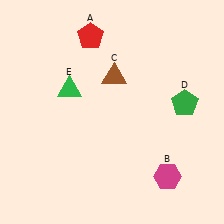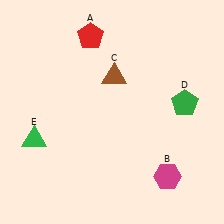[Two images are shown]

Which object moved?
The green triangle (E) moved down.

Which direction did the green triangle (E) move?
The green triangle (E) moved down.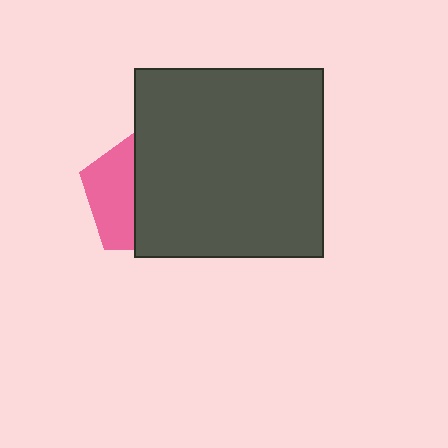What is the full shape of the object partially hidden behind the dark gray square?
The partially hidden object is a pink pentagon.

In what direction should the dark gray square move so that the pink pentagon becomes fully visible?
The dark gray square should move right. That is the shortest direction to clear the overlap and leave the pink pentagon fully visible.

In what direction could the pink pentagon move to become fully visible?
The pink pentagon could move left. That would shift it out from behind the dark gray square entirely.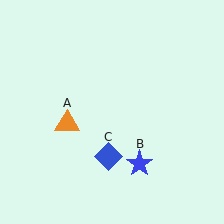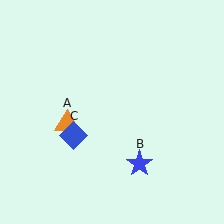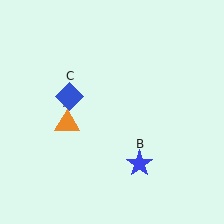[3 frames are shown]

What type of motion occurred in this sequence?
The blue diamond (object C) rotated clockwise around the center of the scene.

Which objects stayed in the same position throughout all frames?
Orange triangle (object A) and blue star (object B) remained stationary.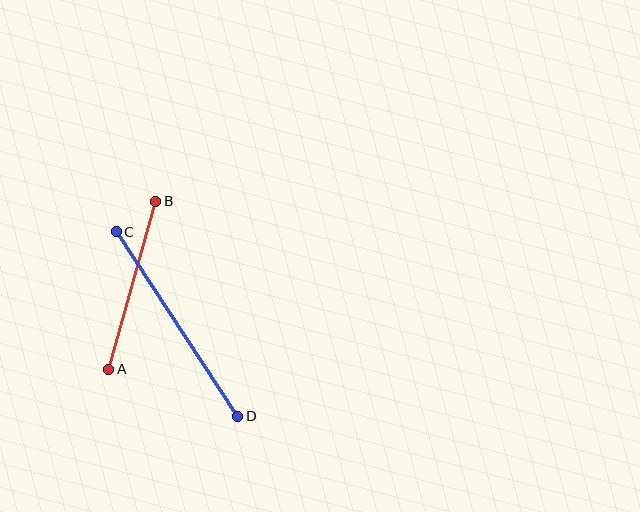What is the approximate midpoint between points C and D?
The midpoint is at approximately (177, 324) pixels.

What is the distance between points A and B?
The distance is approximately 174 pixels.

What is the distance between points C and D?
The distance is approximately 221 pixels.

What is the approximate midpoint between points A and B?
The midpoint is at approximately (132, 285) pixels.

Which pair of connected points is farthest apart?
Points C and D are farthest apart.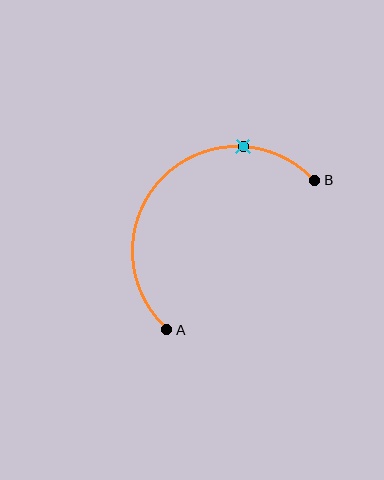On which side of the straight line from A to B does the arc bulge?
The arc bulges above and to the left of the straight line connecting A and B.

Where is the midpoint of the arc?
The arc midpoint is the point on the curve farthest from the straight line joining A and B. It sits above and to the left of that line.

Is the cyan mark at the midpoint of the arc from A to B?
No. The cyan mark lies on the arc but is closer to endpoint B. The arc midpoint would be at the point on the curve equidistant along the arc from both A and B.